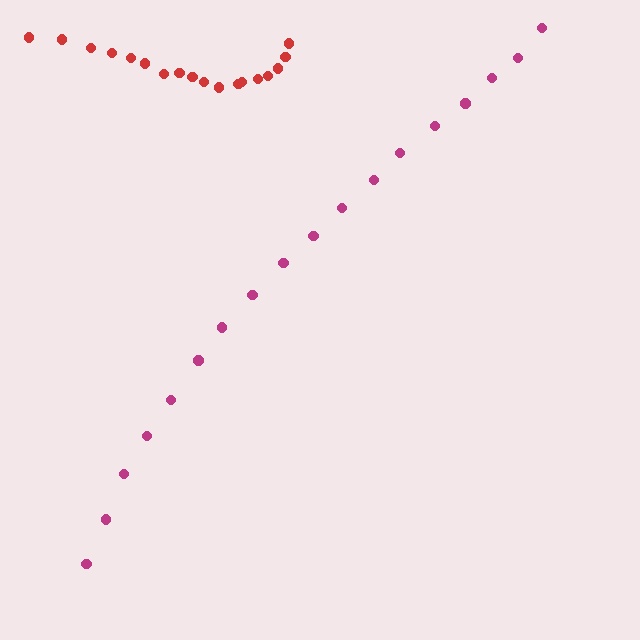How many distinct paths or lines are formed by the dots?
There are 2 distinct paths.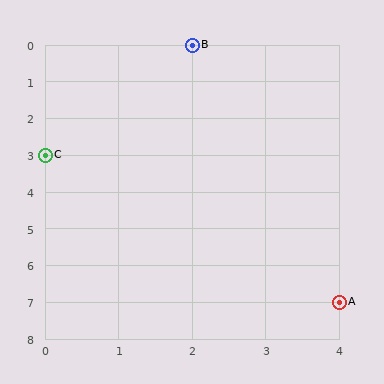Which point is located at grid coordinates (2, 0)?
Point B is at (2, 0).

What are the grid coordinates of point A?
Point A is at grid coordinates (4, 7).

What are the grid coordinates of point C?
Point C is at grid coordinates (0, 3).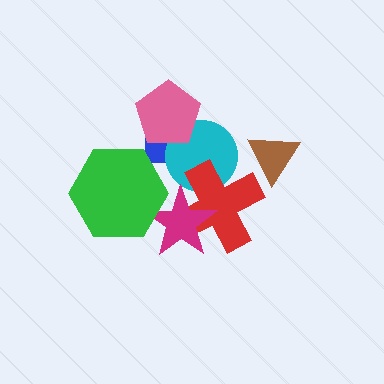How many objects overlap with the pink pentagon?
2 objects overlap with the pink pentagon.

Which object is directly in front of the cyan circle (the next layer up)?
The pink pentagon is directly in front of the cyan circle.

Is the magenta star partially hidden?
Yes, it is partially covered by another shape.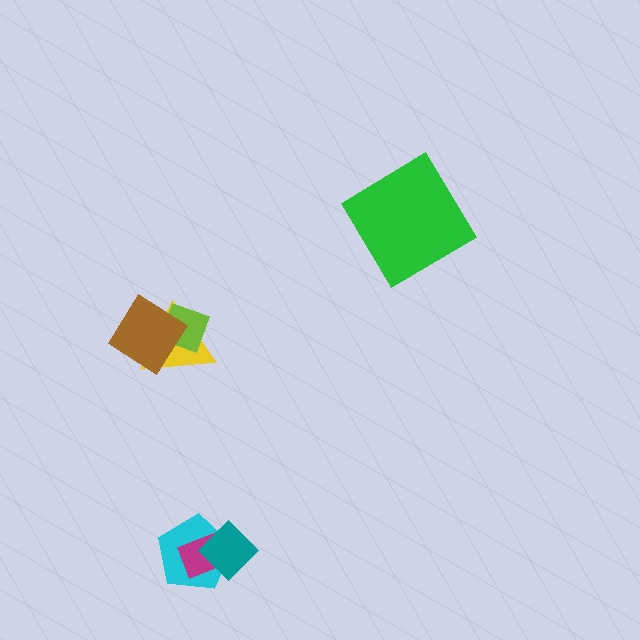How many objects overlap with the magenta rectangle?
2 objects overlap with the magenta rectangle.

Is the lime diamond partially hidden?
Yes, it is partially covered by another shape.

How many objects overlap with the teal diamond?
2 objects overlap with the teal diamond.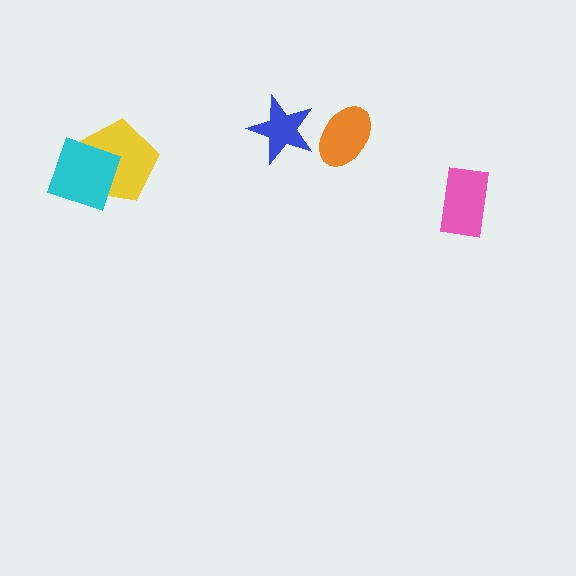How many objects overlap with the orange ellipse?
0 objects overlap with the orange ellipse.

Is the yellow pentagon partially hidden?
Yes, it is partially covered by another shape.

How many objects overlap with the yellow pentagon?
1 object overlaps with the yellow pentagon.